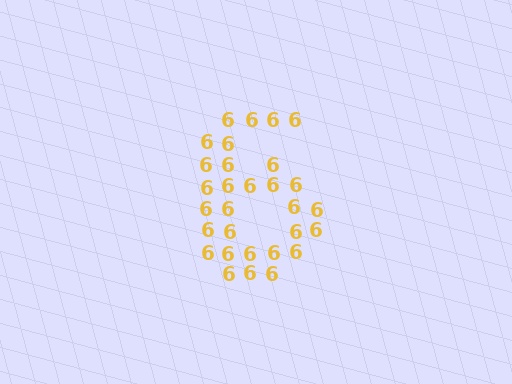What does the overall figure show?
The overall figure shows the digit 6.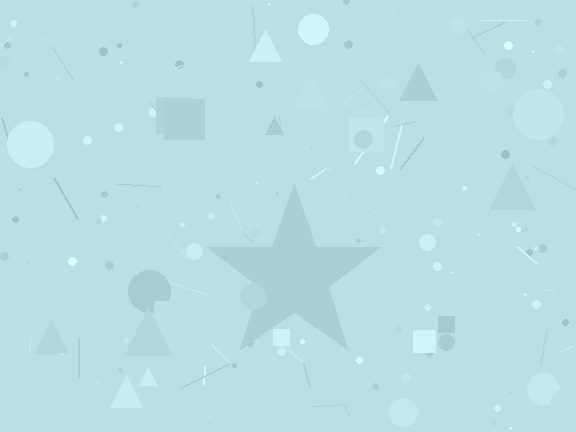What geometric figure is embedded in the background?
A star is embedded in the background.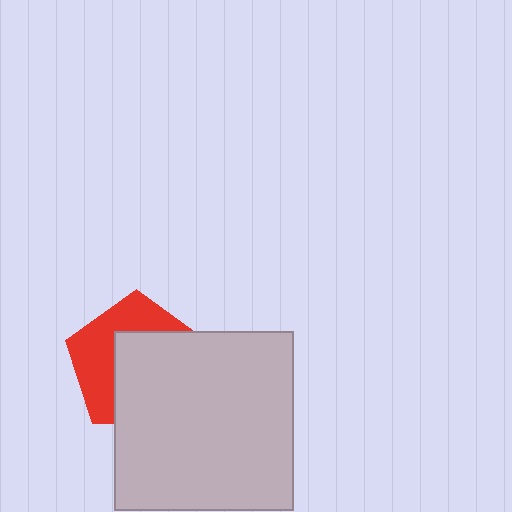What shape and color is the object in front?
The object in front is a light gray square.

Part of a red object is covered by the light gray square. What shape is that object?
It is a pentagon.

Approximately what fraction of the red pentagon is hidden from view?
Roughly 56% of the red pentagon is hidden behind the light gray square.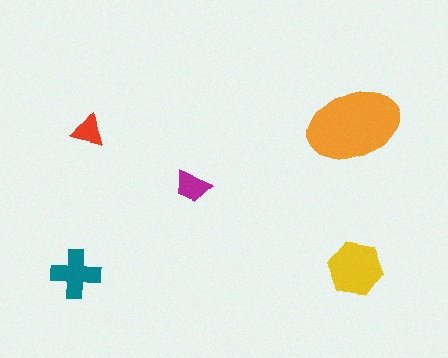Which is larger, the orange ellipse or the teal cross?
The orange ellipse.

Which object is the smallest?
The red triangle.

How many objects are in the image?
There are 5 objects in the image.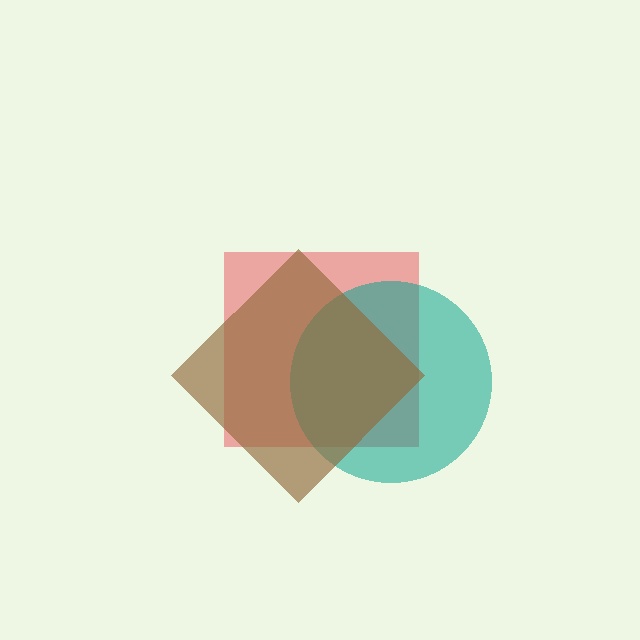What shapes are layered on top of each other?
The layered shapes are: a red square, a teal circle, a brown diamond.